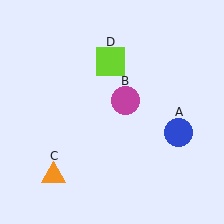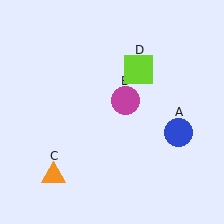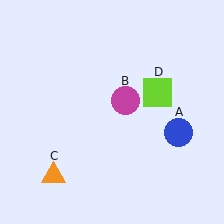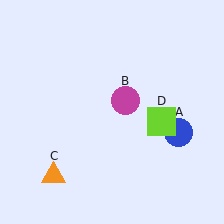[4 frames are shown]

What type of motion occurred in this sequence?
The lime square (object D) rotated clockwise around the center of the scene.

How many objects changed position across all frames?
1 object changed position: lime square (object D).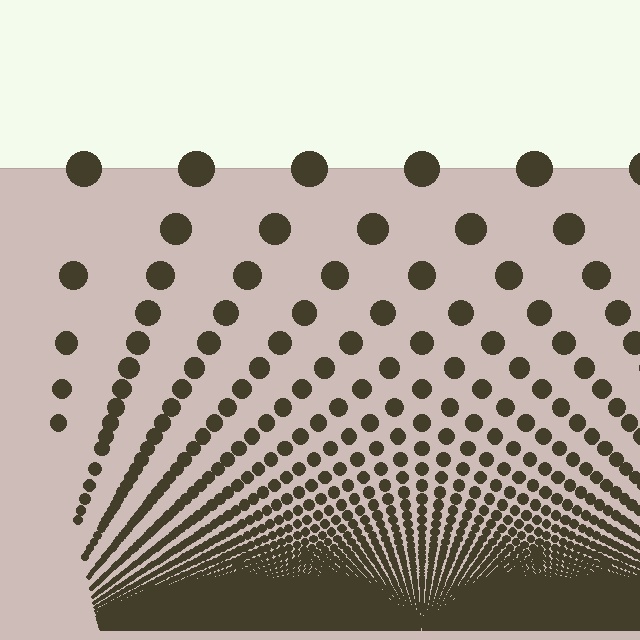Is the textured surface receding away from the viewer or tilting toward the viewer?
The surface appears to tilt toward the viewer. Texture elements get larger and sparser toward the top.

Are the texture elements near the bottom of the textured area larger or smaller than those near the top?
Smaller. The gradient is inverted — elements near the bottom are smaller and denser.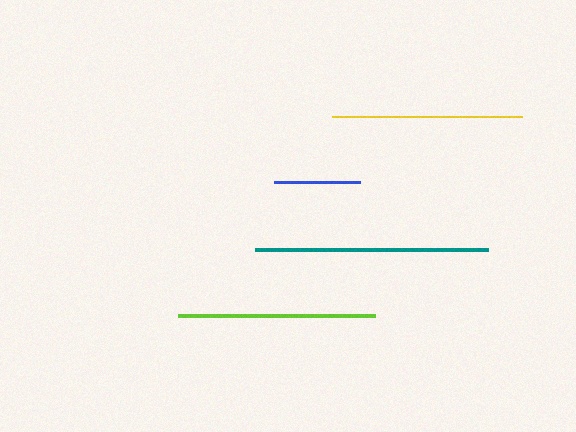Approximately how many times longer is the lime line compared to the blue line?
The lime line is approximately 2.3 times the length of the blue line.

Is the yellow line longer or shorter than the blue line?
The yellow line is longer than the blue line.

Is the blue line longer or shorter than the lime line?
The lime line is longer than the blue line.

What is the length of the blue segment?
The blue segment is approximately 87 pixels long.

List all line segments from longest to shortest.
From longest to shortest: teal, lime, yellow, blue.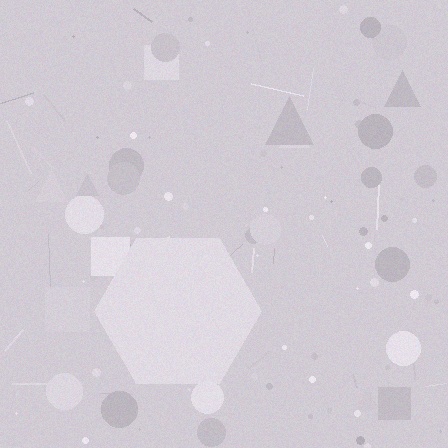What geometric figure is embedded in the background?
A hexagon is embedded in the background.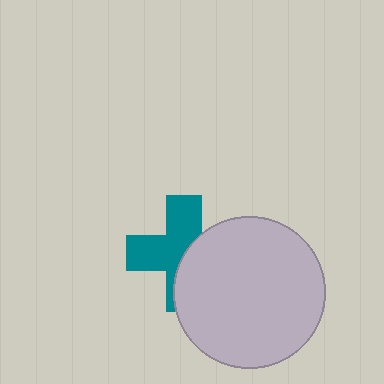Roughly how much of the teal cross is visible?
About half of it is visible (roughly 55%).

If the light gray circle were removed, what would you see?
You would see the complete teal cross.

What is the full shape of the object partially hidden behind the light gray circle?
The partially hidden object is a teal cross.